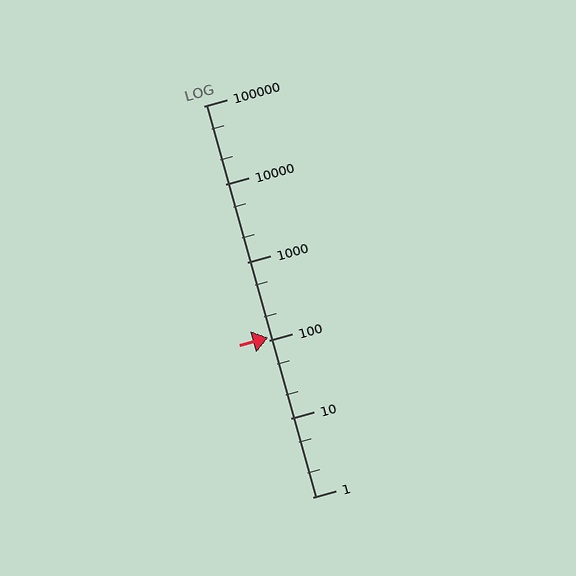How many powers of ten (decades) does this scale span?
The scale spans 5 decades, from 1 to 100000.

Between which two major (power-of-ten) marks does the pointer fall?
The pointer is between 100 and 1000.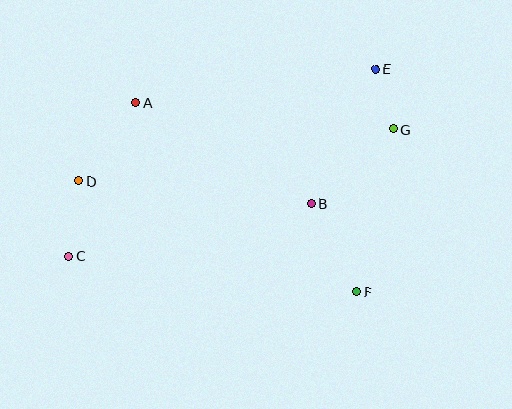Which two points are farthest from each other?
Points C and E are farthest from each other.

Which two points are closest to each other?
Points E and G are closest to each other.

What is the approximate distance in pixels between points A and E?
The distance between A and E is approximately 242 pixels.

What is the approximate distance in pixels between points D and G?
The distance between D and G is approximately 319 pixels.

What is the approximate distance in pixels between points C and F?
The distance between C and F is approximately 290 pixels.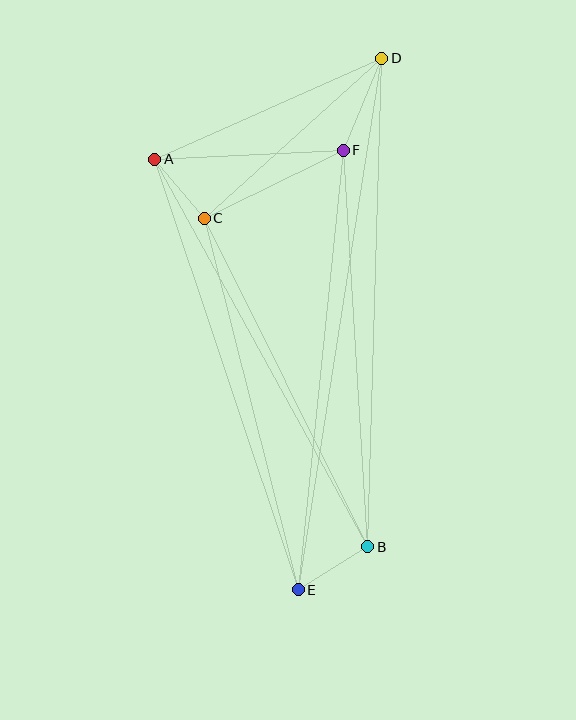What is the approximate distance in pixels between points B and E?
The distance between B and E is approximately 82 pixels.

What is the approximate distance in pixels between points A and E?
The distance between A and E is approximately 454 pixels.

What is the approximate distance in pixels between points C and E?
The distance between C and E is approximately 383 pixels.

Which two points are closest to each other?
Points A and C are closest to each other.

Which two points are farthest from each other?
Points D and E are farthest from each other.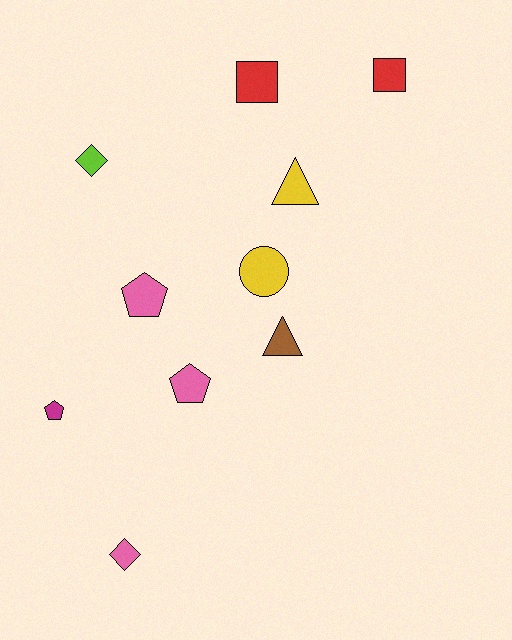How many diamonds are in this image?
There are 2 diamonds.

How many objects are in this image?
There are 10 objects.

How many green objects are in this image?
There are no green objects.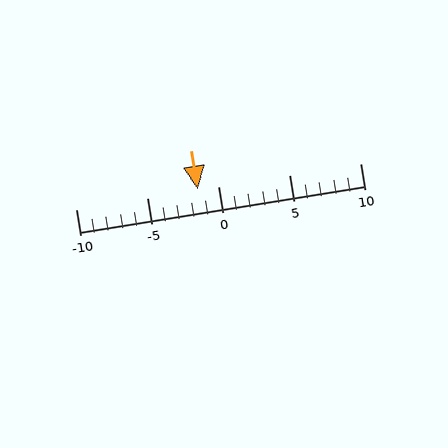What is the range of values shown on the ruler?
The ruler shows values from -10 to 10.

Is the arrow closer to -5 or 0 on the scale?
The arrow is closer to 0.